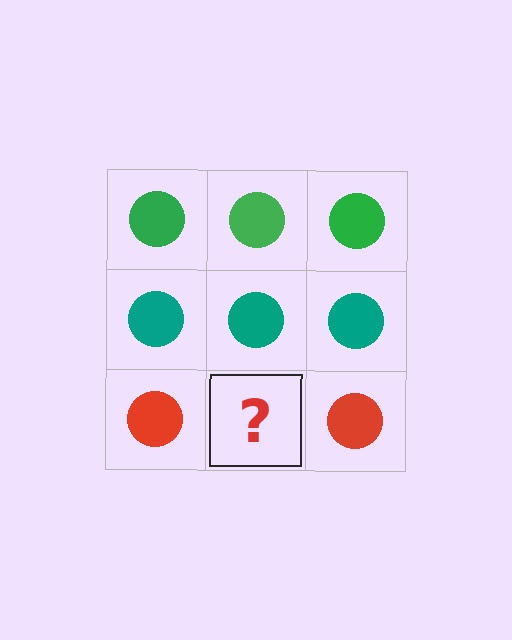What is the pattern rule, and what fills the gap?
The rule is that each row has a consistent color. The gap should be filled with a red circle.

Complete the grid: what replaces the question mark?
The question mark should be replaced with a red circle.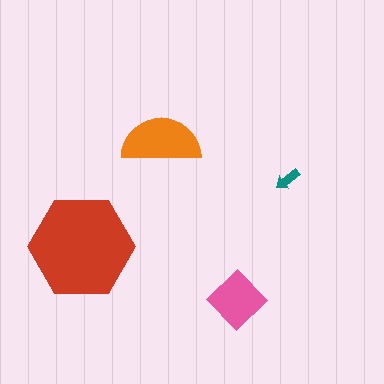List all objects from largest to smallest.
The red hexagon, the orange semicircle, the pink diamond, the teal arrow.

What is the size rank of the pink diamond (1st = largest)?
3rd.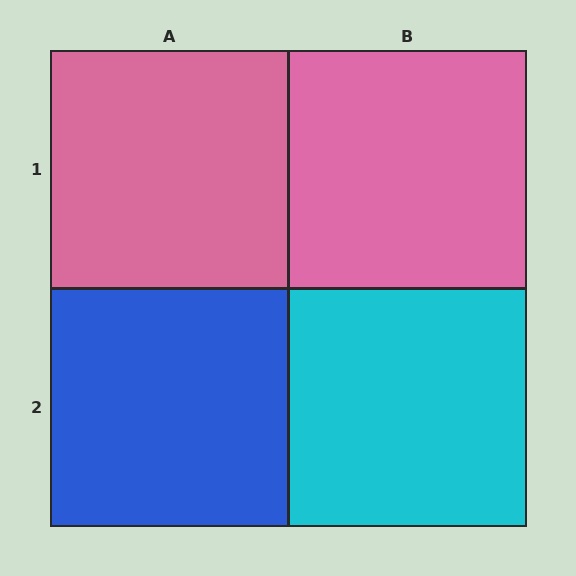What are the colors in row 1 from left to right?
Pink, pink.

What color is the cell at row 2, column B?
Cyan.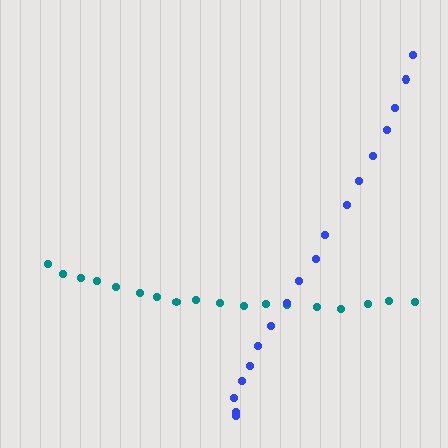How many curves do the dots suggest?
There are 2 distinct paths.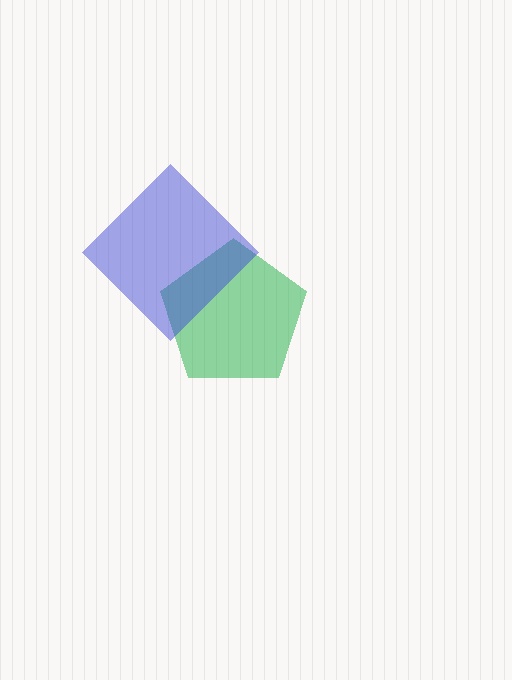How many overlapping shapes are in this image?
There are 2 overlapping shapes in the image.